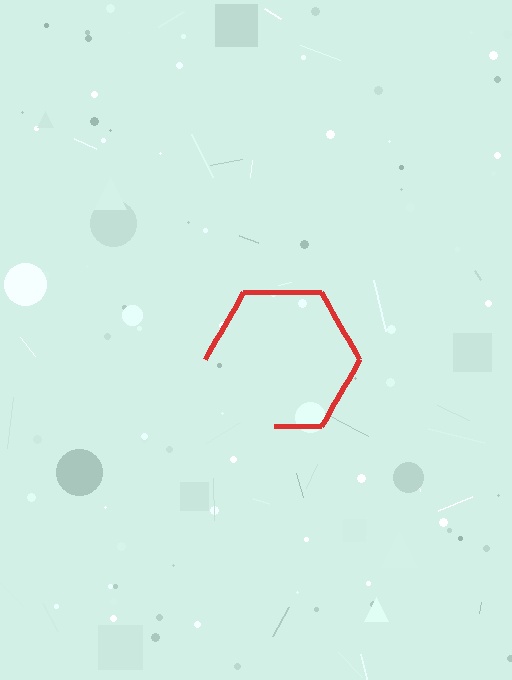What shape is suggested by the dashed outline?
The dashed outline suggests a hexagon.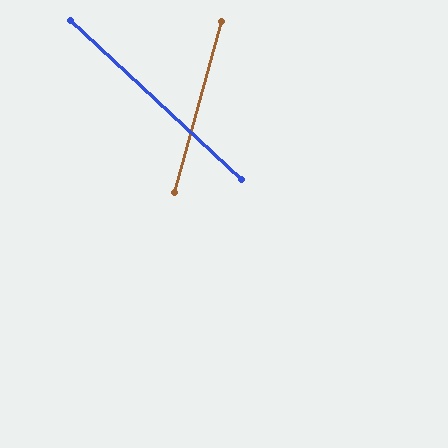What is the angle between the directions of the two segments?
Approximately 63 degrees.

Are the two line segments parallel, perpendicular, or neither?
Neither parallel nor perpendicular — they differ by about 63°.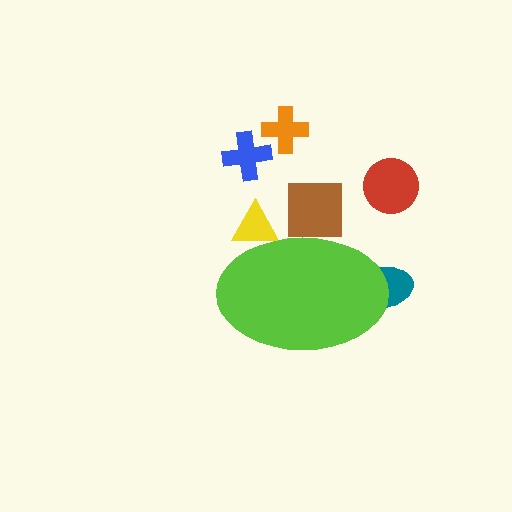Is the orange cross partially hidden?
No, the orange cross is fully visible.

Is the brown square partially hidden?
Yes, the brown square is partially hidden behind the lime ellipse.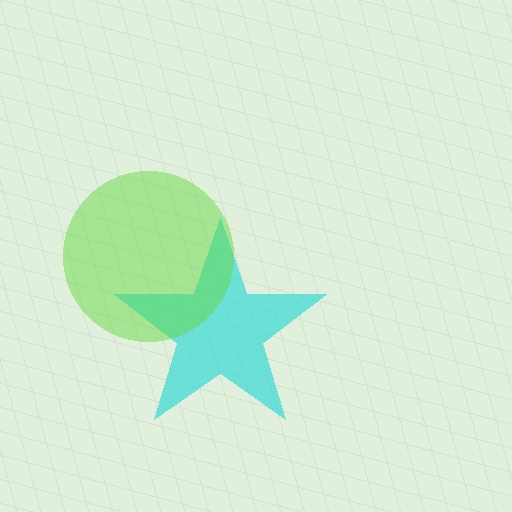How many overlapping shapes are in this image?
There are 2 overlapping shapes in the image.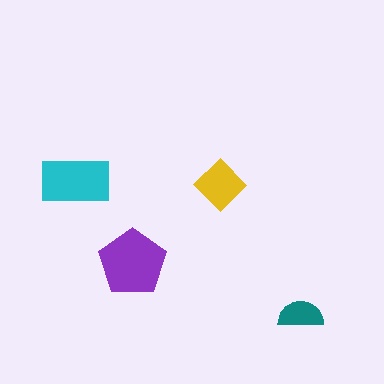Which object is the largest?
The purple pentagon.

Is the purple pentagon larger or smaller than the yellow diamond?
Larger.